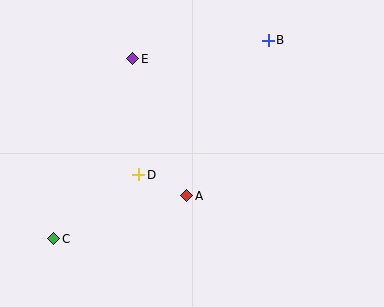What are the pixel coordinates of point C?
Point C is at (54, 239).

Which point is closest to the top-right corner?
Point B is closest to the top-right corner.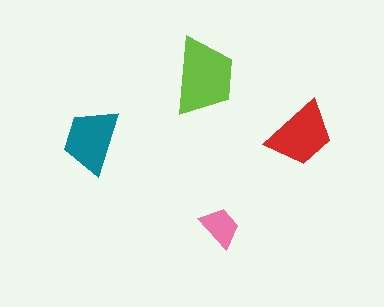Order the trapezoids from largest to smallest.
the lime one, the red one, the teal one, the pink one.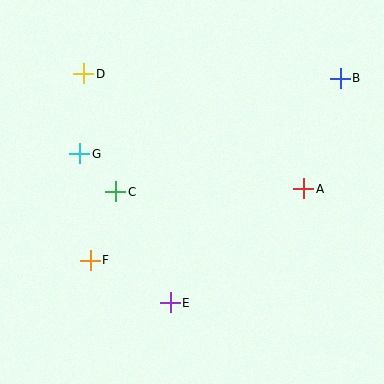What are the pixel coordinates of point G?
Point G is at (80, 154).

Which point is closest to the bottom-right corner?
Point A is closest to the bottom-right corner.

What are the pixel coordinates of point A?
Point A is at (304, 189).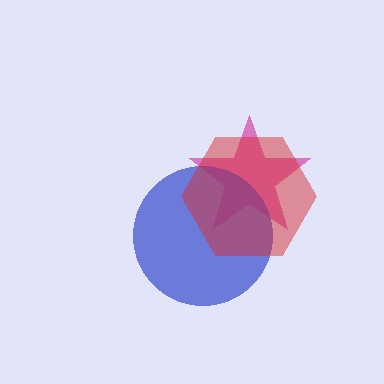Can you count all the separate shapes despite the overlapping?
Yes, there are 3 separate shapes.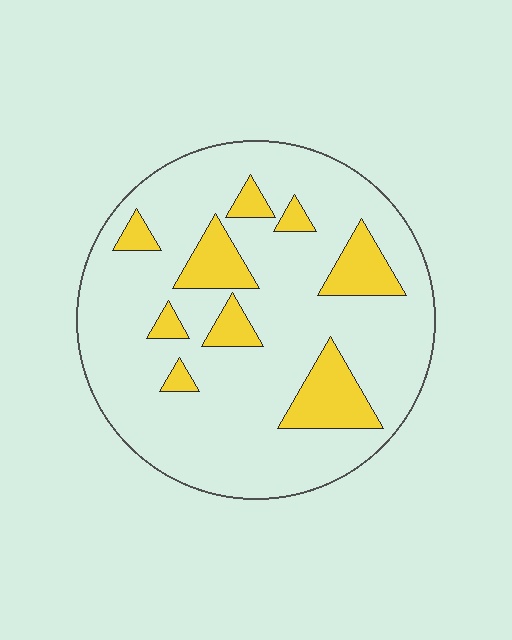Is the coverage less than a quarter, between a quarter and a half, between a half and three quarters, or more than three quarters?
Less than a quarter.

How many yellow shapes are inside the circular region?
9.